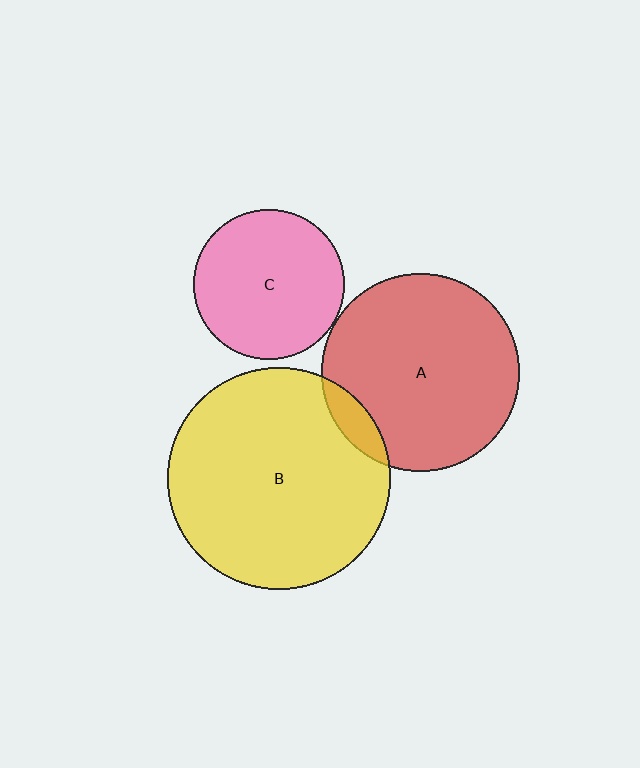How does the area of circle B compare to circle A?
Approximately 1.3 times.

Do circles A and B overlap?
Yes.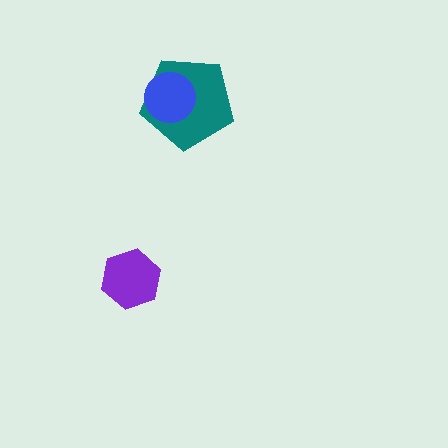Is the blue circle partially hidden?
No, no other shape covers it.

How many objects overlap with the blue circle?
1 object overlaps with the blue circle.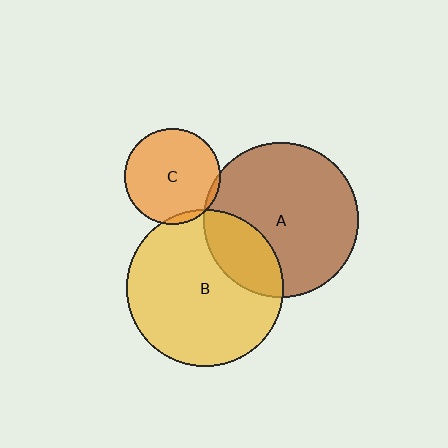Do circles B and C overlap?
Yes.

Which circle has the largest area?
Circle B (yellow).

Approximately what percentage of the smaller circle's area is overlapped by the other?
Approximately 5%.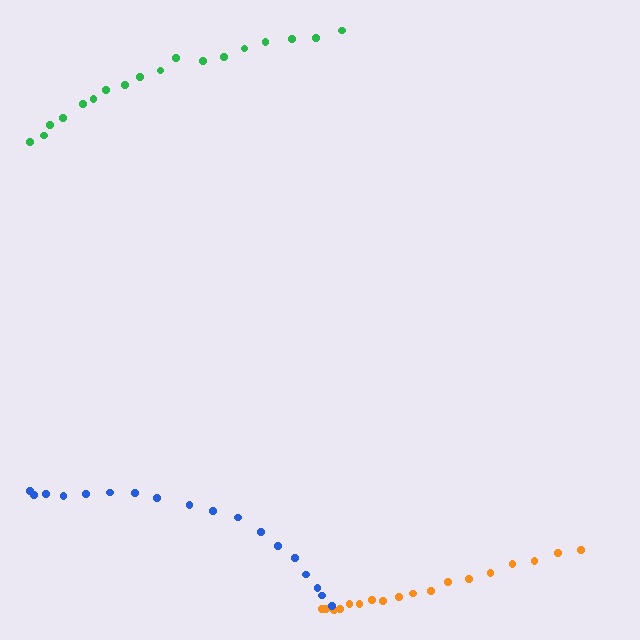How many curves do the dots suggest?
There are 3 distinct paths.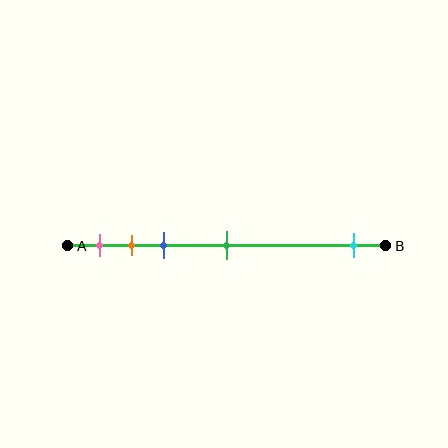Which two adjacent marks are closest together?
The orange and blue marks are the closest adjacent pair.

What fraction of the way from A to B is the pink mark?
The pink mark is approximately 10% (0.1) of the way from A to B.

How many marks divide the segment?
There are 5 marks dividing the segment.